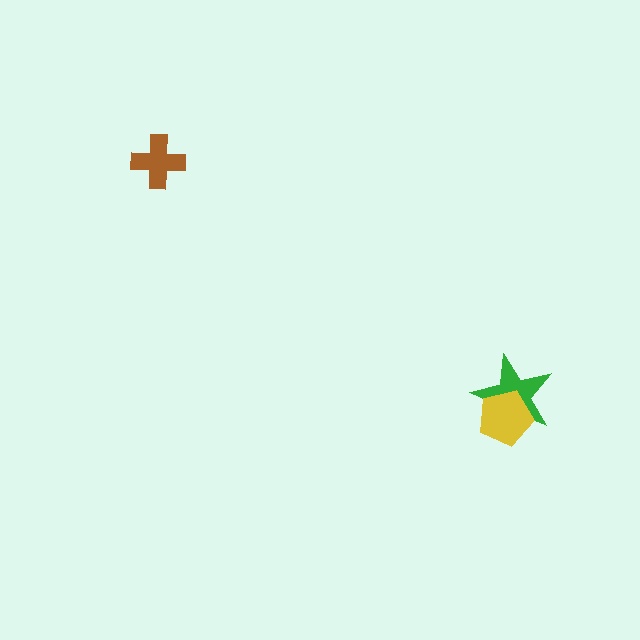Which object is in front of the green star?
The yellow pentagon is in front of the green star.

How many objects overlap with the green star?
1 object overlaps with the green star.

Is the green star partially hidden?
Yes, it is partially covered by another shape.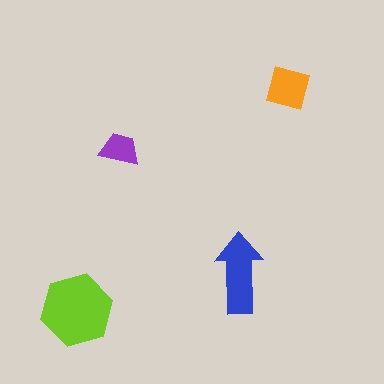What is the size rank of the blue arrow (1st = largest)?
2nd.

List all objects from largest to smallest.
The lime hexagon, the blue arrow, the orange square, the purple trapezoid.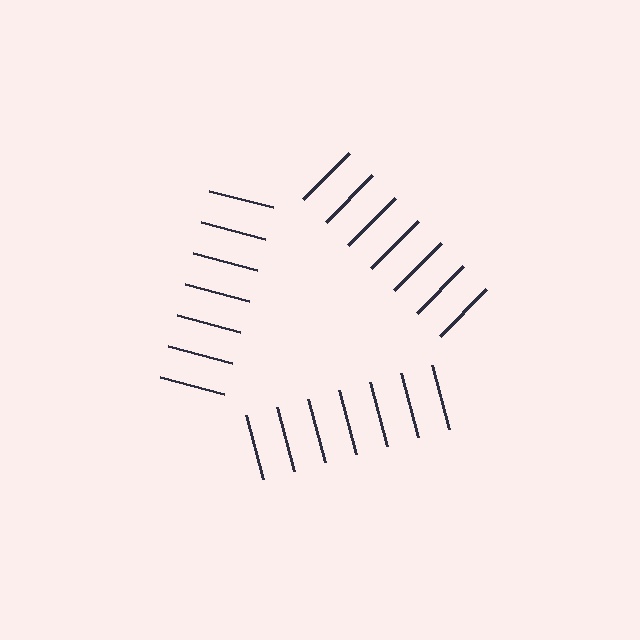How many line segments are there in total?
21 — 7 along each of the 3 edges.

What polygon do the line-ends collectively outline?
An illusory triangle — the line segments terminate on its edges but no continuous stroke is drawn.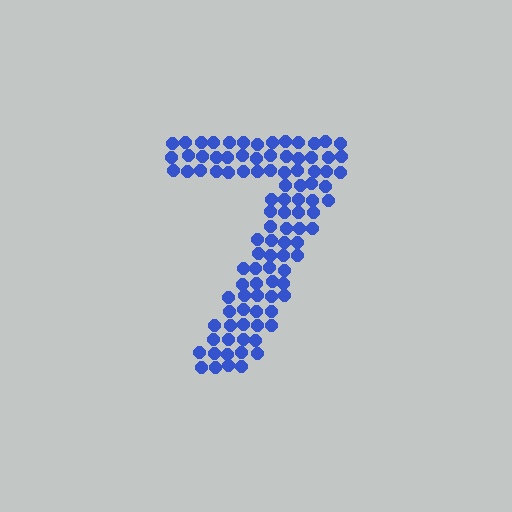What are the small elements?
The small elements are circles.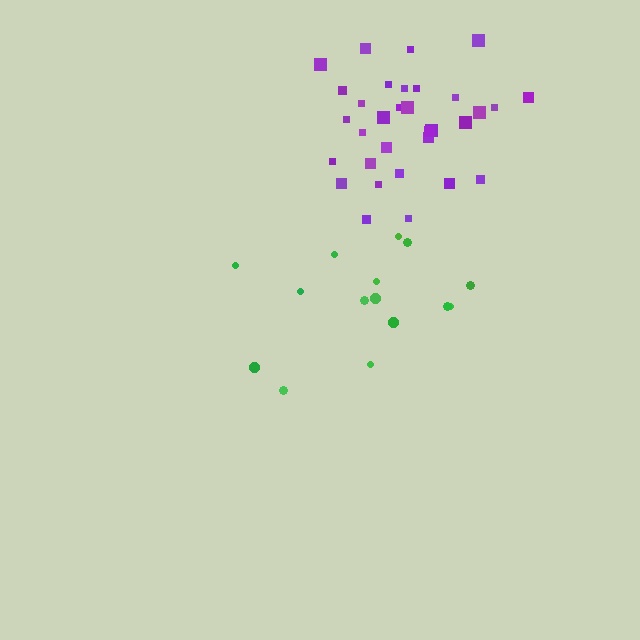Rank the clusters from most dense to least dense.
purple, green.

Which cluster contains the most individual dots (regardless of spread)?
Purple (32).